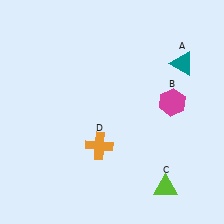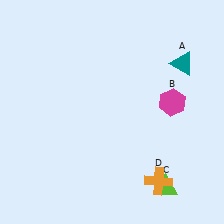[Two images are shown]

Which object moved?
The orange cross (D) moved right.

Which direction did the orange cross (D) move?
The orange cross (D) moved right.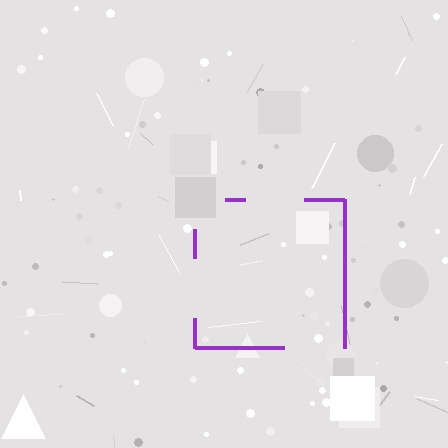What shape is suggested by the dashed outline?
The dashed outline suggests a square.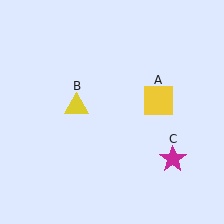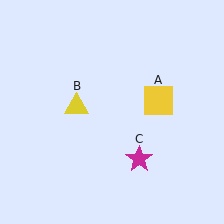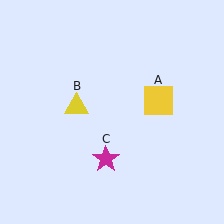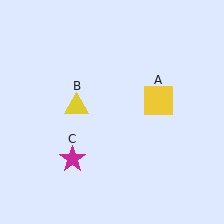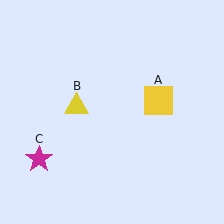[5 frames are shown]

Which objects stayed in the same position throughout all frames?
Yellow square (object A) and yellow triangle (object B) remained stationary.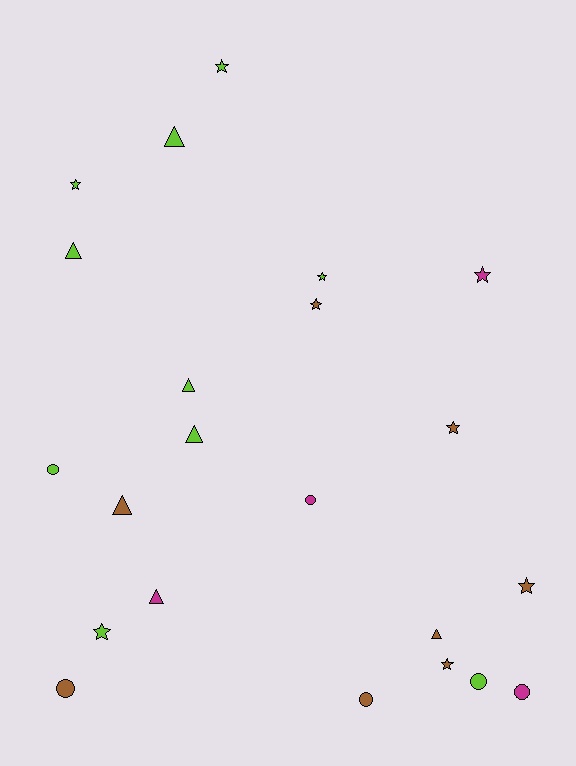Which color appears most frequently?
Lime, with 10 objects.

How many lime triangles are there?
There are 4 lime triangles.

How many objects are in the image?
There are 22 objects.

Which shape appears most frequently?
Star, with 9 objects.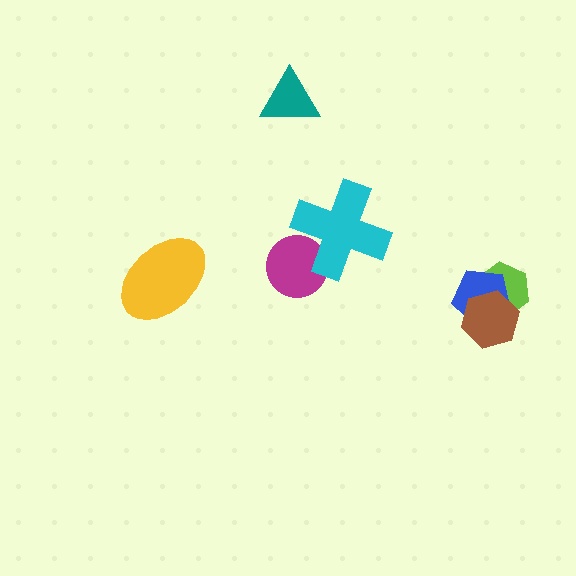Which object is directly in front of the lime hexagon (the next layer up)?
The blue pentagon is directly in front of the lime hexagon.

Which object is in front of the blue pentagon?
The brown hexagon is in front of the blue pentagon.